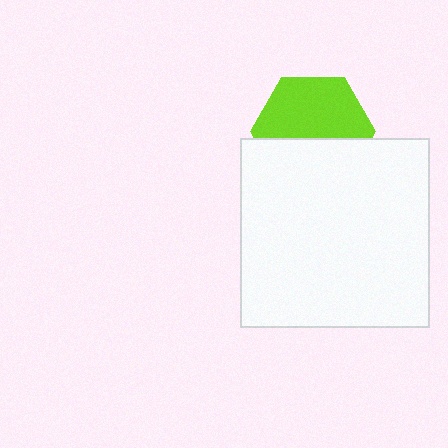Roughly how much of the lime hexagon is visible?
About half of it is visible (roughly 57%).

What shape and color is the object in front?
The object in front is a white square.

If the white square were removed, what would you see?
You would see the complete lime hexagon.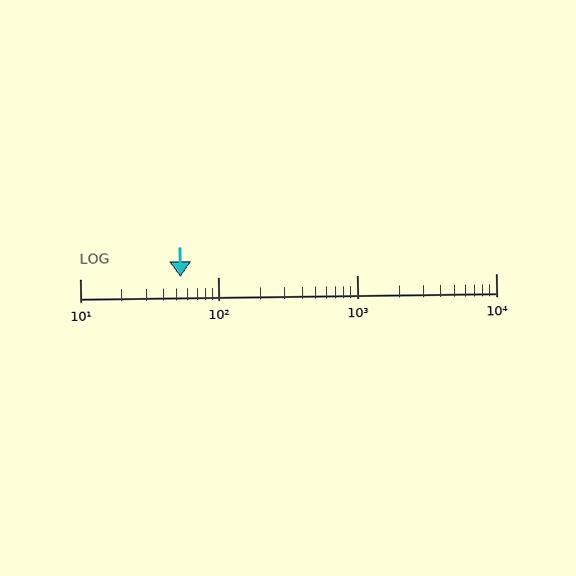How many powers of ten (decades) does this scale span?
The scale spans 3 decades, from 10 to 10000.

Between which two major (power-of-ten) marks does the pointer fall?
The pointer is between 10 and 100.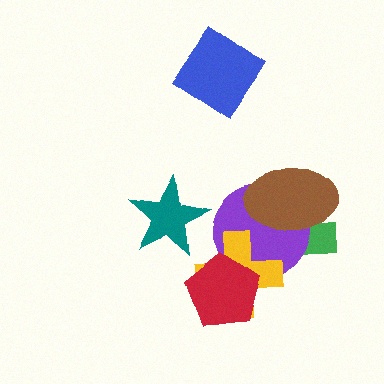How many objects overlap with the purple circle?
4 objects overlap with the purple circle.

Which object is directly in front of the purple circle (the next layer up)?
The yellow cross is directly in front of the purple circle.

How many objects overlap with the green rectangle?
2 objects overlap with the green rectangle.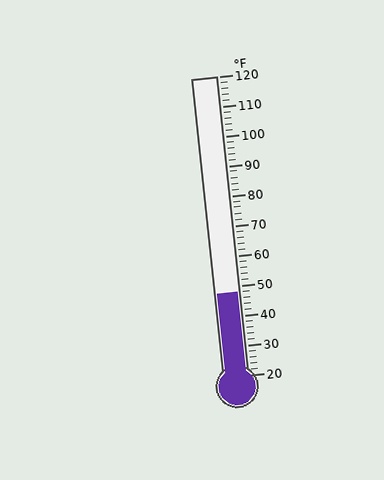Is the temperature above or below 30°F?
The temperature is above 30°F.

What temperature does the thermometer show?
The thermometer shows approximately 48°F.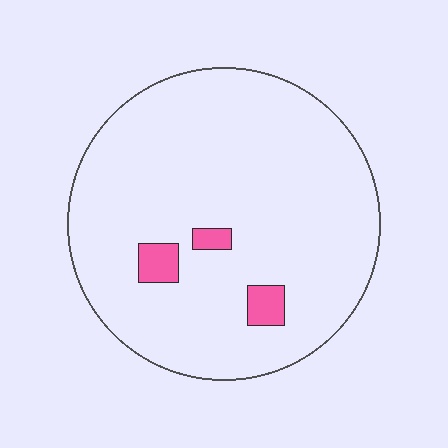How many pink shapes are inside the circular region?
3.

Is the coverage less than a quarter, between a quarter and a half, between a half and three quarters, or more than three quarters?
Less than a quarter.